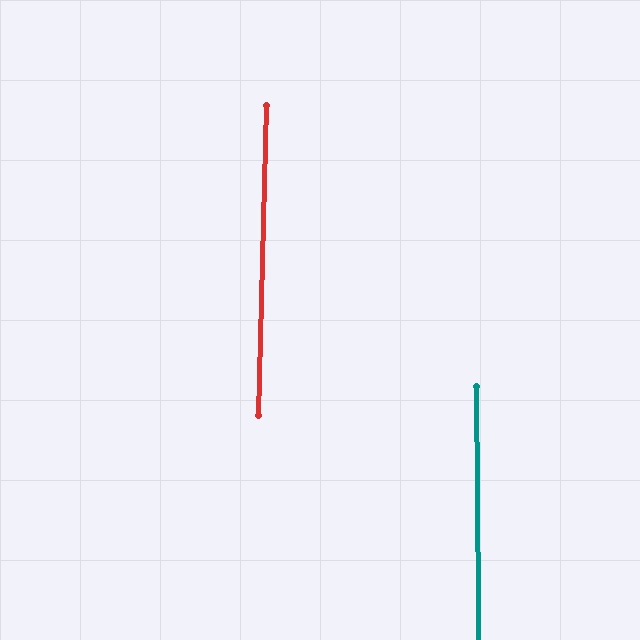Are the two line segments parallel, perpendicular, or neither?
Parallel — their directions differ by only 1.9°.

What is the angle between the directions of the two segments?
Approximately 2 degrees.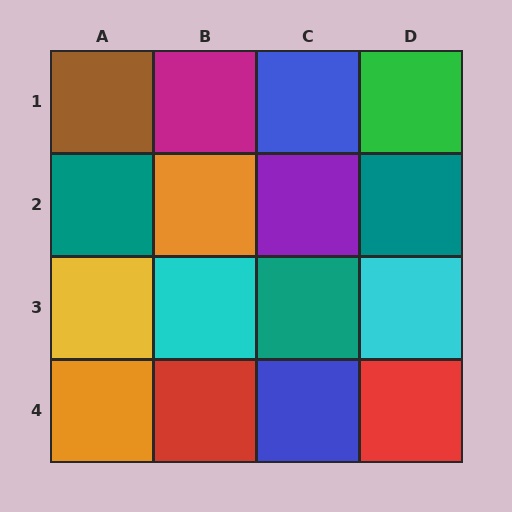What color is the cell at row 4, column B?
Red.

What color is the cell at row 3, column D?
Cyan.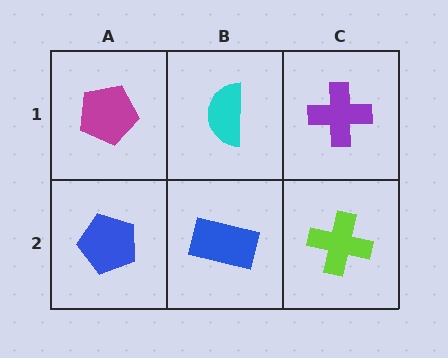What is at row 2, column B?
A blue rectangle.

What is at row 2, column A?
A blue pentagon.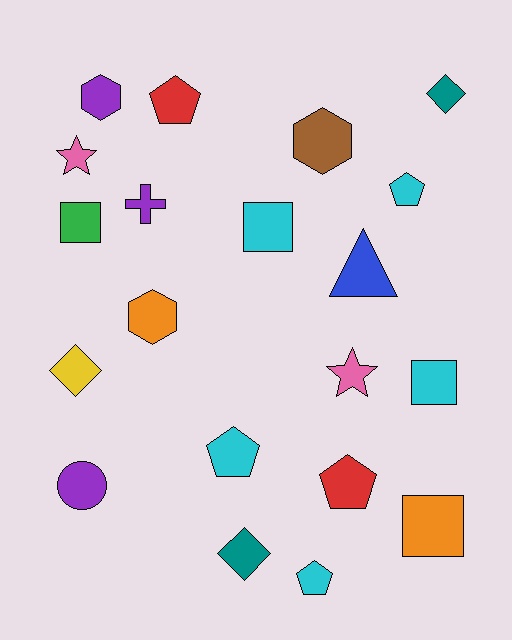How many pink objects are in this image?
There are 2 pink objects.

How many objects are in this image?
There are 20 objects.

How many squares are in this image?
There are 4 squares.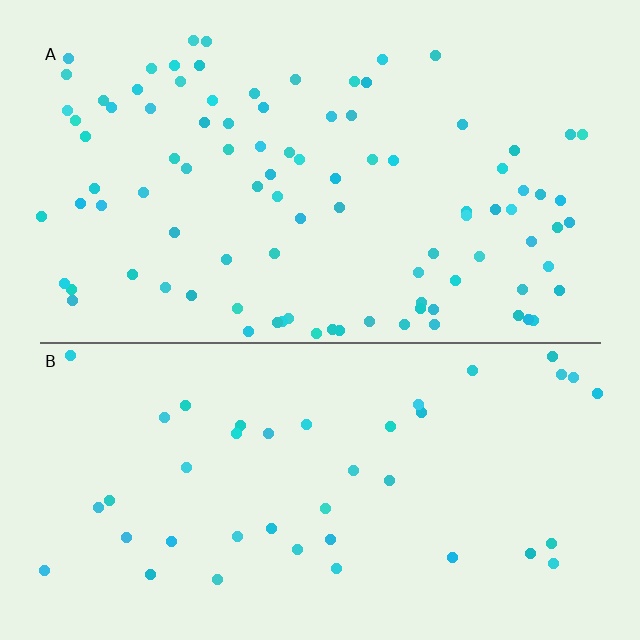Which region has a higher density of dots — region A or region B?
A (the top).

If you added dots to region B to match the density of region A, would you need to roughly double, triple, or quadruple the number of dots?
Approximately double.